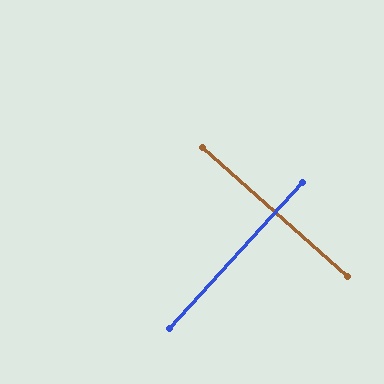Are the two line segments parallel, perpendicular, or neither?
Perpendicular — they meet at approximately 89°.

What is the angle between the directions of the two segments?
Approximately 89 degrees.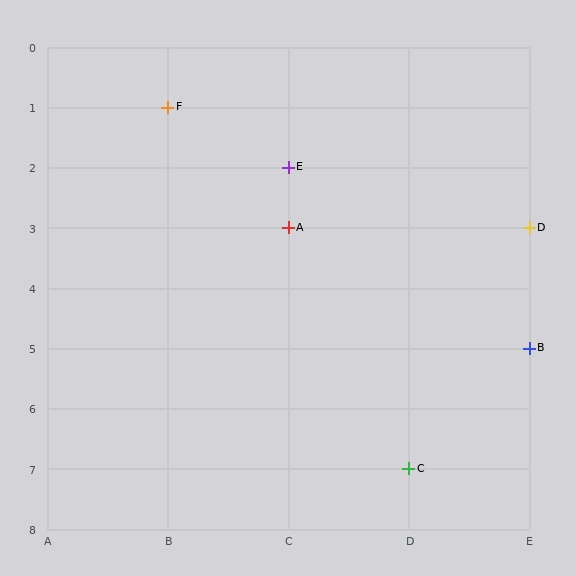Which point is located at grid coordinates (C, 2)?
Point E is at (C, 2).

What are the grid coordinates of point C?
Point C is at grid coordinates (D, 7).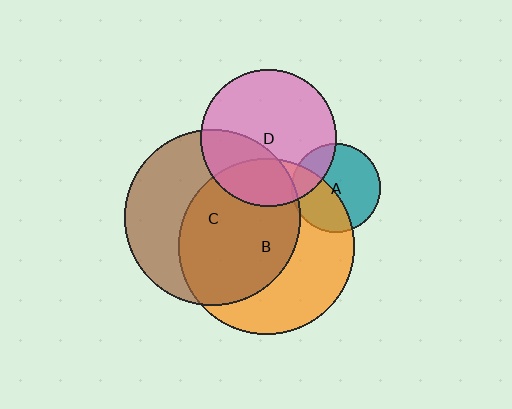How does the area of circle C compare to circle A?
Approximately 3.9 times.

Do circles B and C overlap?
Yes.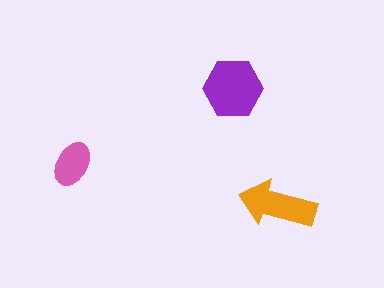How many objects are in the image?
There are 3 objects in the image.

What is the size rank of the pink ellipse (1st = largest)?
3rd.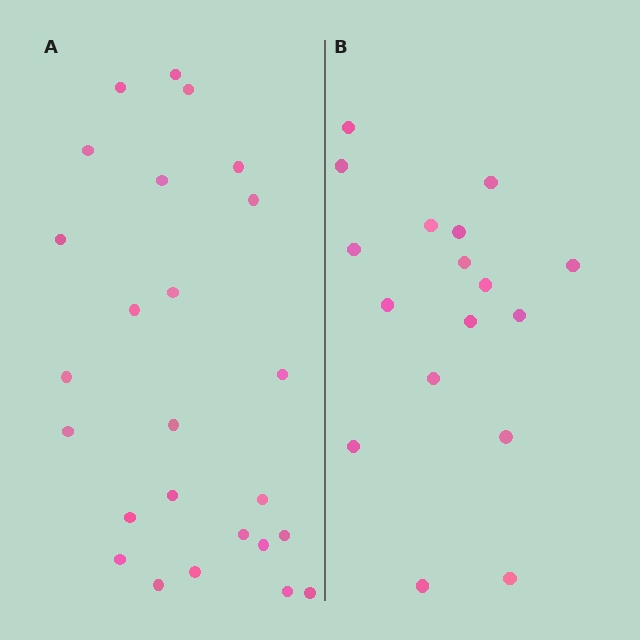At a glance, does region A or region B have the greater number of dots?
Region A (the left region) has more dots.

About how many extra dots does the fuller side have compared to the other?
Region A has roughly 8 or so more dots than region B.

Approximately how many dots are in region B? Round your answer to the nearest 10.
About 20 dots. (The exact count is 17, which rounds to 20.)